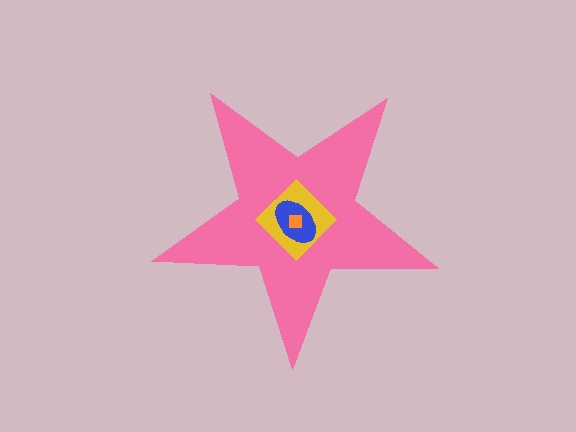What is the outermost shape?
The pink star.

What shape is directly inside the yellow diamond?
The blue ellipse.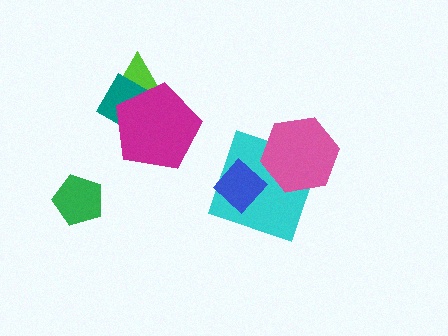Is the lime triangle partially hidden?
Yes, it is partially covered by another shape.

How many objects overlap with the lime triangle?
2 objects overlap with the lime triangle.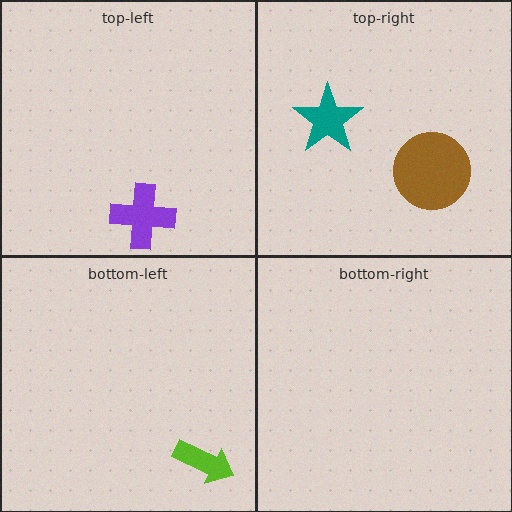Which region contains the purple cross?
The top-left region.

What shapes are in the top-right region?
The brown circle, the teal star.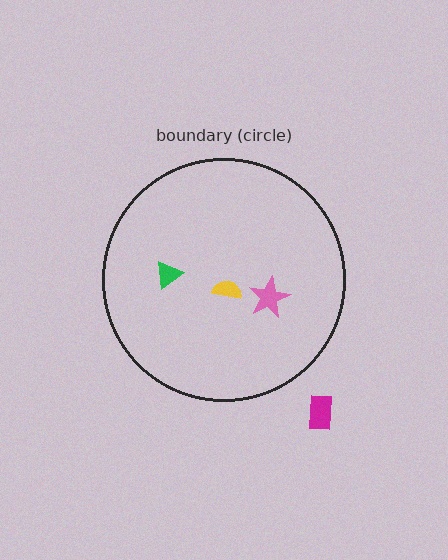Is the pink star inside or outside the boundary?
Inside.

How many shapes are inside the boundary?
3 inside, 1 outside.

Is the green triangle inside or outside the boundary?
Inside.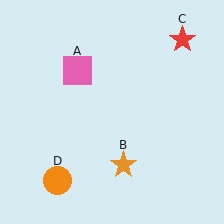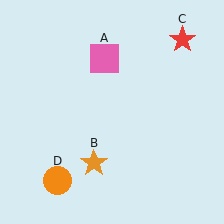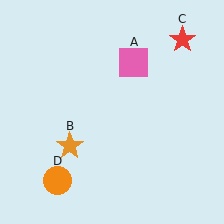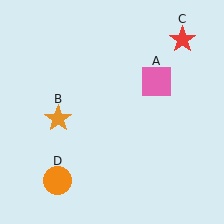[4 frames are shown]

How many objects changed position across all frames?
2 objects changed position: pink square (object A), orange star (object B).